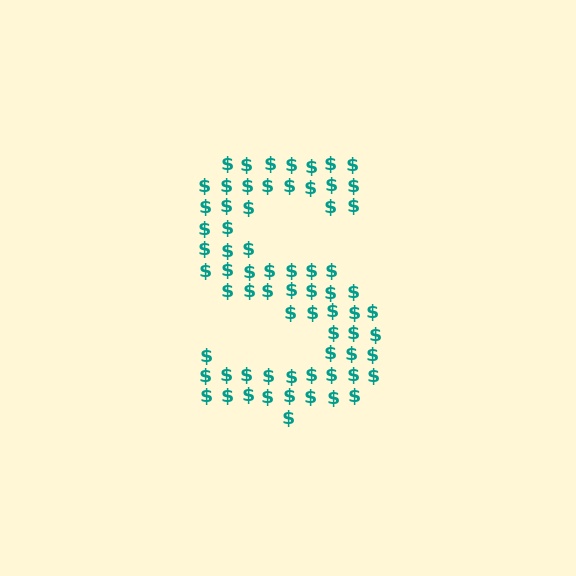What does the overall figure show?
The overall figure shows the letter S.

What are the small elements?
The small elements are dollar signs.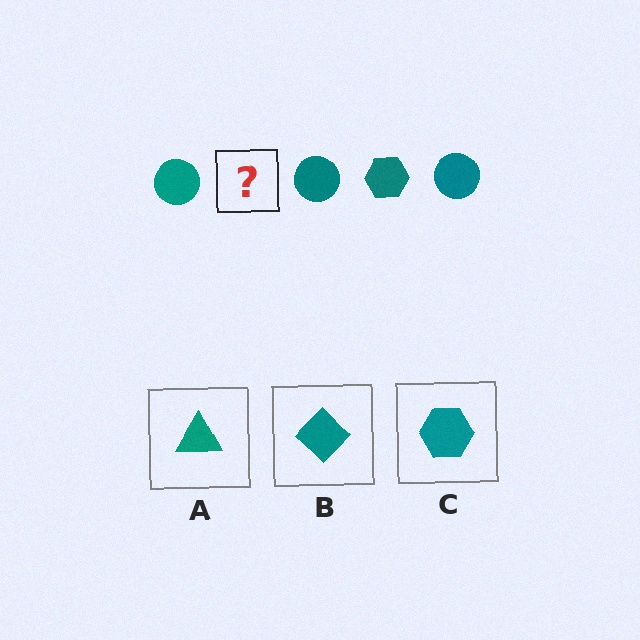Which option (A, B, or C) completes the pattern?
C.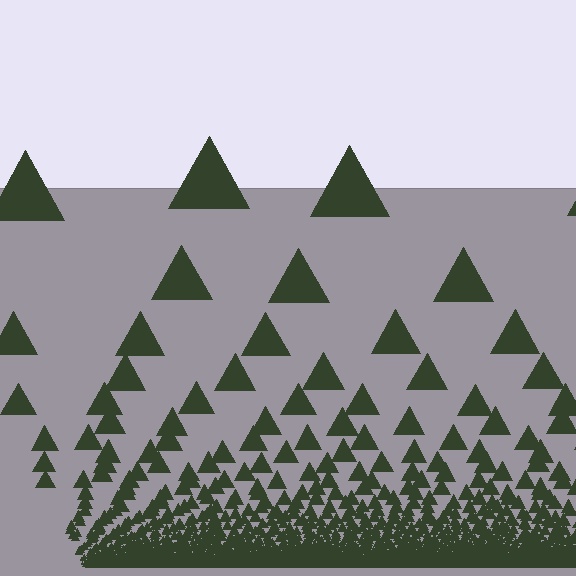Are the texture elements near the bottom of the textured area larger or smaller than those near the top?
Smaller. The gradient is inverted — elements near the bottom are smaller and denser.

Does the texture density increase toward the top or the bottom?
Density increases toward the bottom.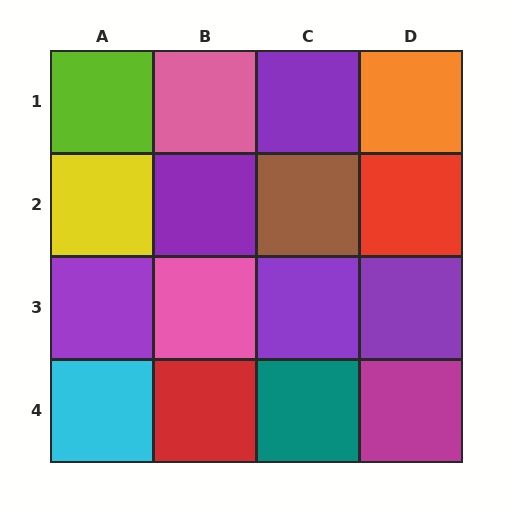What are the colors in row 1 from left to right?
Lime, pink, purple, orange.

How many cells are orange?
1 cell is orange.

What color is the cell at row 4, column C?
Teal.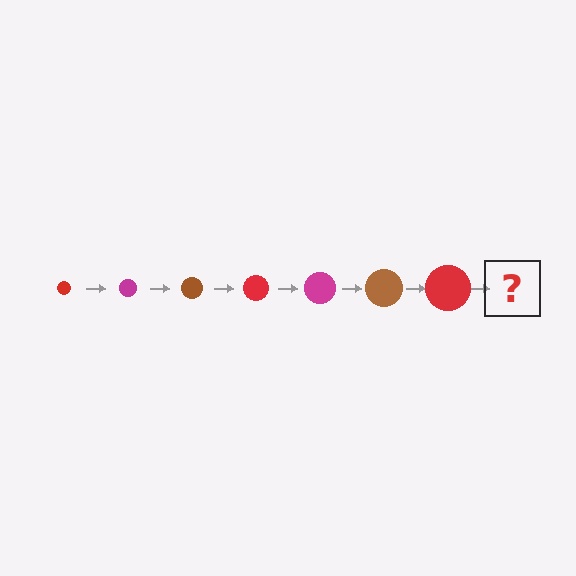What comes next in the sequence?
The next element should be a magenta circle, larger than the previous one.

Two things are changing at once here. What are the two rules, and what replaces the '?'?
The two rules are that the circle grows larger each step and the color cycles through red, magenta, and brown. The '?' should be a magenta circle, larger than the previous one.